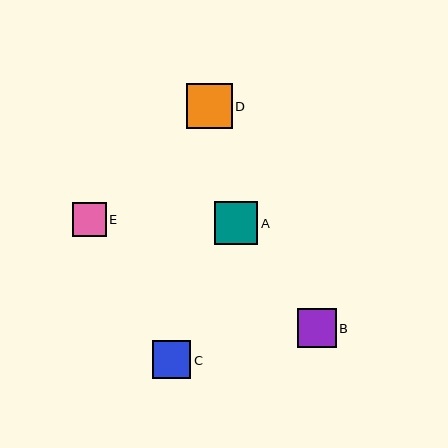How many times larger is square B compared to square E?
Square B is approximately 1.2 times the size of square E.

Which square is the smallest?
Square E is the smallest with a size of approximately 33 pixels.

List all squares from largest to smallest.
From largest to smallest: D, A, B, C, E.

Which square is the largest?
Square D is the largest with a size of approximately 46 pixels.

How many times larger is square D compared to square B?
Square D is approximately 1.2 times the size of square B.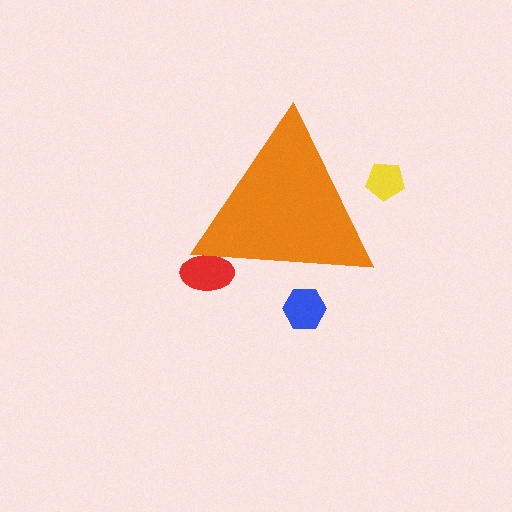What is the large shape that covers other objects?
An orange triangle.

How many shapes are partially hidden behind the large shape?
3 shapes are partially hidden.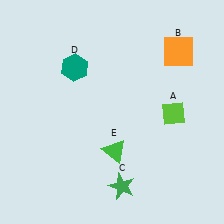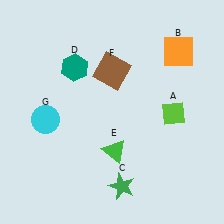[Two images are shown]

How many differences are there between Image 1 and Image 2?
There are 2 differences between the two images.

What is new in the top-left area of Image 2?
A brown square (F) was added in the top-left area of Image 2.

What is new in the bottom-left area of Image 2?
A cyan circle (G) was added in the bottom-left area of Image 2.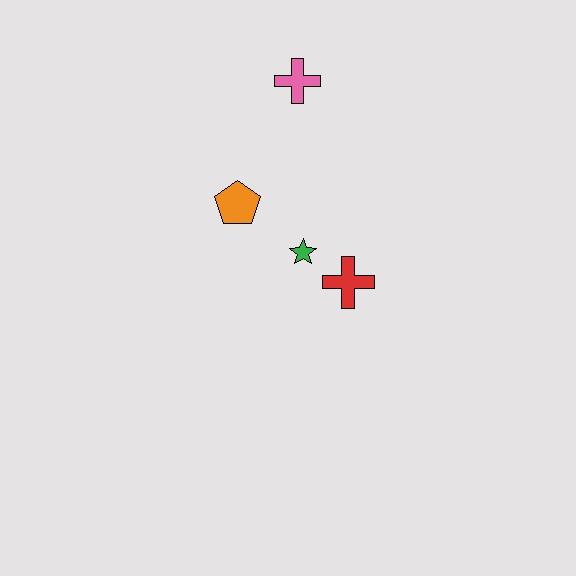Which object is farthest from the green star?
The pink cross is farthest from the green star.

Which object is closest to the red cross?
The green star is closest to the red cross.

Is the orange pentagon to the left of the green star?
Yes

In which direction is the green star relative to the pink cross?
The green star is below the pink cross.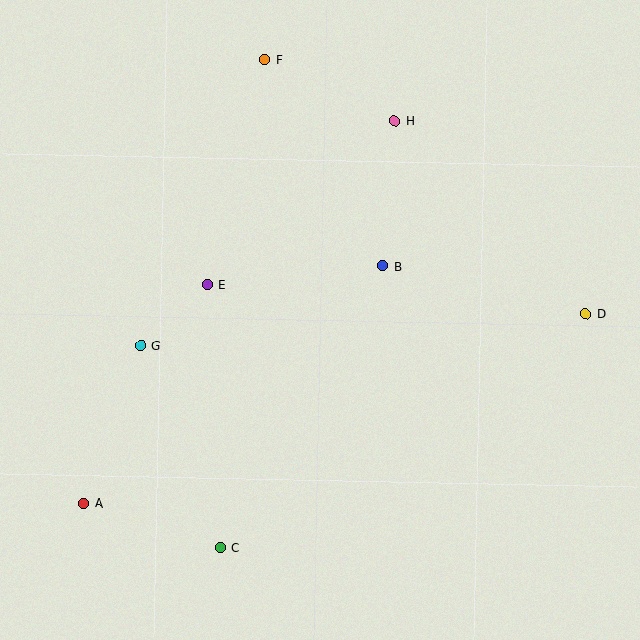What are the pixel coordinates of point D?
Point D is at (586, 314).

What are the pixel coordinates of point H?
Point H is at (395, 121).